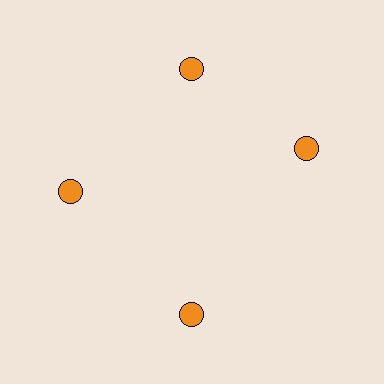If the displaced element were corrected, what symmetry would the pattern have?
It would have 4-fold rotational symmetry — the pattern would map onto itself every 90 degrees.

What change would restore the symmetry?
The symmetry would be restored by rotating it back into even spacing with its neighbors so that all 4 circles sit at equal angles and equal distance from the center.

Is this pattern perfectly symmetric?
No. The 4 orange circles are arranged in a ring, but one element near the 3 o'clock position is rotated out of alignment along the ring, breaking the 4-fold rotational symmetry.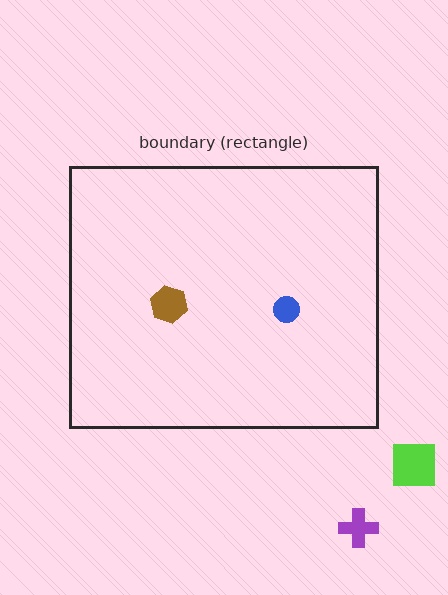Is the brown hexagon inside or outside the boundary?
Inside.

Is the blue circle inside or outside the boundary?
Inside.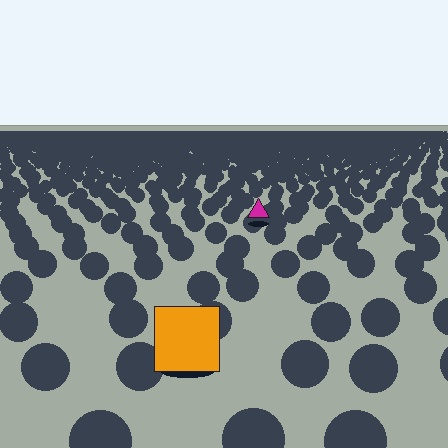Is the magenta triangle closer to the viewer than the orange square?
No. The orange square is closer — you can tell from the texture gradient: the ground texture is coarser near it.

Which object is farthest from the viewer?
The magenta triangle is farthest from the viewer. It appears smaller and the ground texture around it is denser.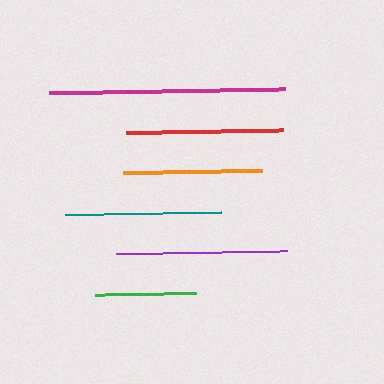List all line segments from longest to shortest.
From longest to shortest: magenta, purple, red, teal, orange, green.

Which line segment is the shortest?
The green line is the shortest at approximately 101 pixels.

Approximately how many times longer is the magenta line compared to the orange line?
The magenta line is approximately 1.7 times the length of the orange line.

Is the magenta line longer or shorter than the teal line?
The magenta line is longer than the teal line.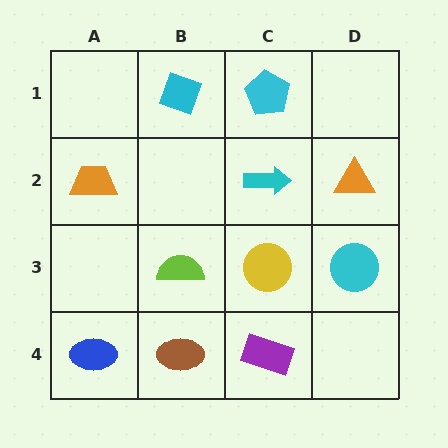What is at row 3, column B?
A lime semicircle.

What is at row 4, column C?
A purple rectangle.